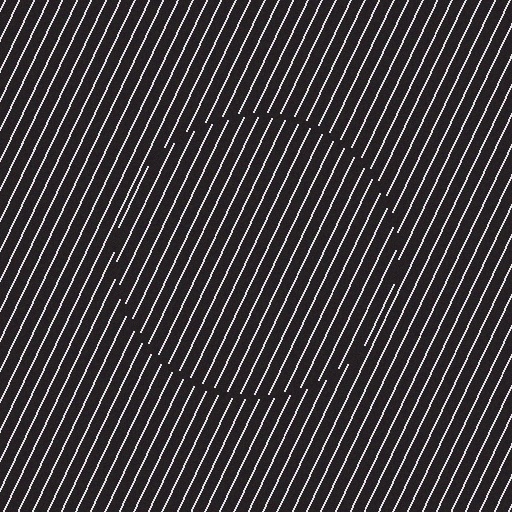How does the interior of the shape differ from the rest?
The interior of the shape contains the same grating, shifted by half a period — the contour is defined by the phase discontinuity where line-ends from the inner and outer gratings abut.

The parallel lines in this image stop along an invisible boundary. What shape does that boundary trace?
An illusory circle. The interior of the shape contains the same grating, shifted by half a period — the contour is defined by the phase discontinuity where line-ends from the inner and outer gratings abut.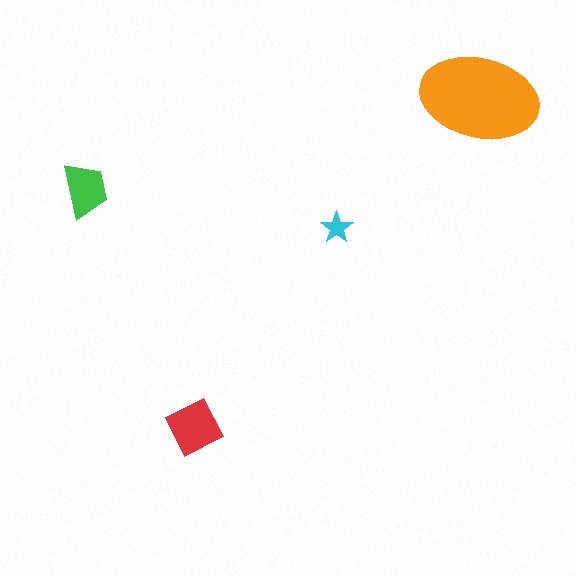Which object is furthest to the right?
The orange ellipse is rightmost.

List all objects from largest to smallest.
The orange ellipse, the red square, the green trapezoid, the cyan star.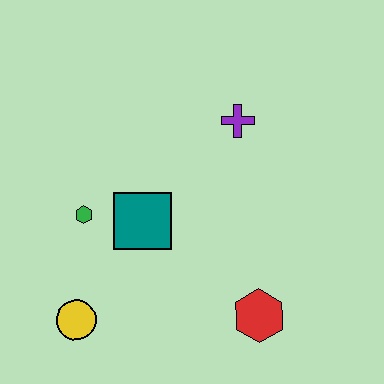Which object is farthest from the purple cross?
The yellow circle is farthest from the purple cross.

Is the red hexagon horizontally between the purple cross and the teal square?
No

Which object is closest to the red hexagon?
The teal square is closest to the red hexagon.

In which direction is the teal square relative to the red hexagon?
The teal square is to the left of the red hexagon.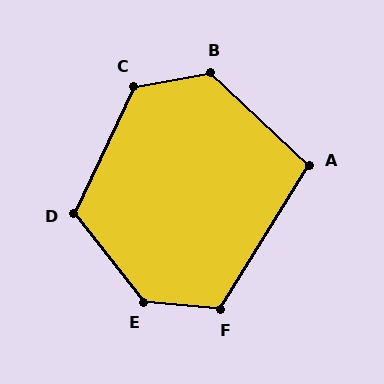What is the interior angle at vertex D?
Approximately 116 degrees (obtuse).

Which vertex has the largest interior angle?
E, at approximately 133 degrees.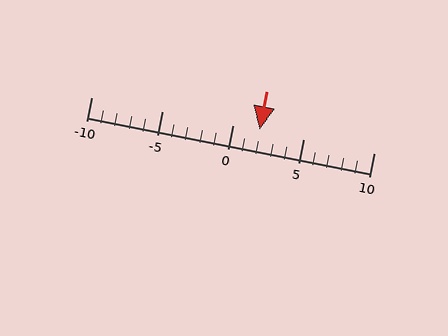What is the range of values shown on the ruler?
The ruler shows values from -10 to 10.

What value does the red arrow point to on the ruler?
The red arrow points to approximately 2.